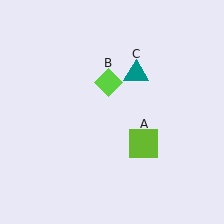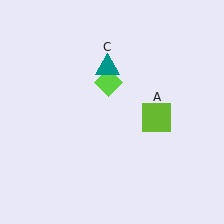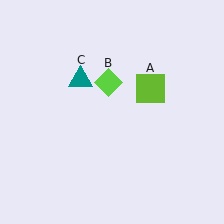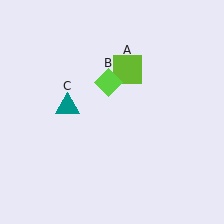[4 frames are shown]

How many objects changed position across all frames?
2 objects changed position: lime square (object A), teal triangle (object C).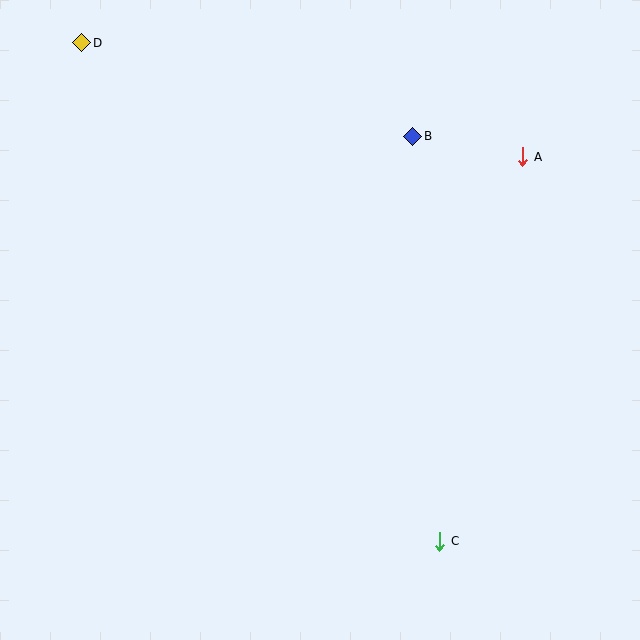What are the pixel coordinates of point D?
Point D is at (82, 43).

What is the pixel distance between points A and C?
The distance between A and C is 393 pixels.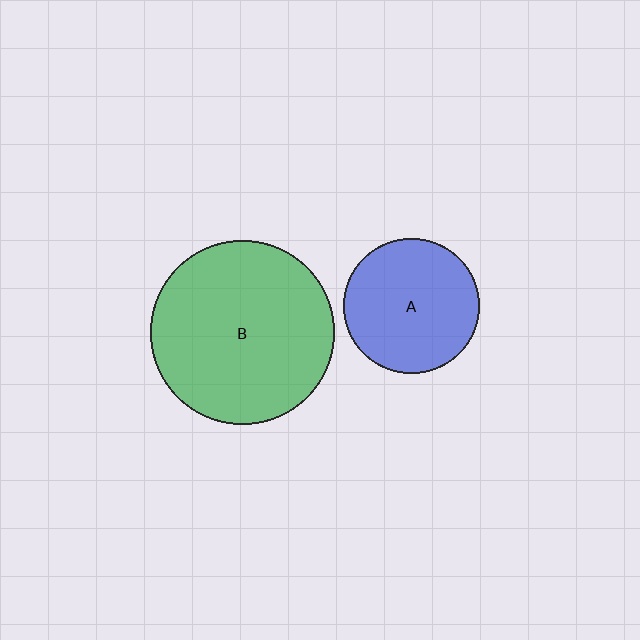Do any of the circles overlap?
No, none of the circles overlap.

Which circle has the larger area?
Circle B (green).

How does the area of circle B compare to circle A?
Approximately 1.8 times.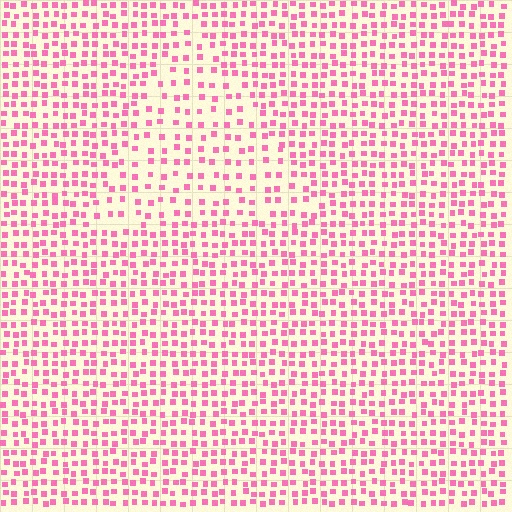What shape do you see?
I see a triangle.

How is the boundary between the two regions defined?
The boundary is defined by a change in element density (approximately 1.7x ratio). All elements are the same color, size, and shape.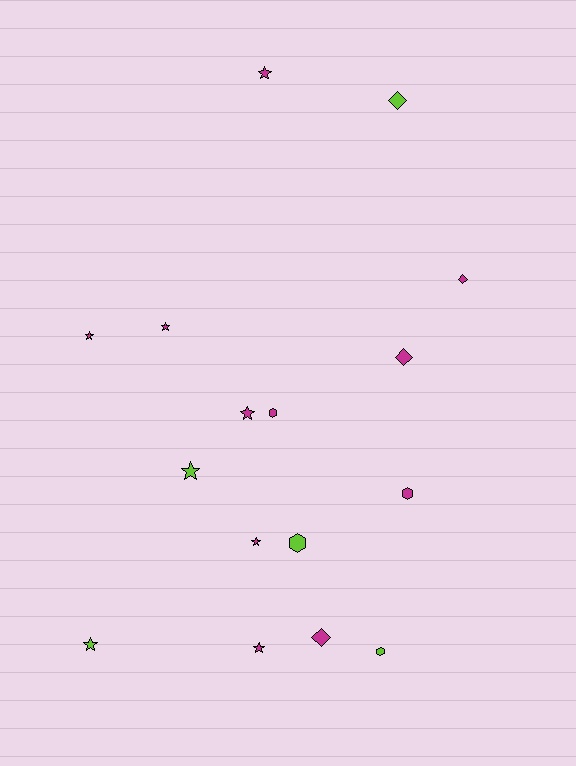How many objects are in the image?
There are 16 objects.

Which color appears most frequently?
Magenta, with 11 objects.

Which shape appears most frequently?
Star, with 8 objects.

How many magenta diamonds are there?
There are 3 magenta diamonds.